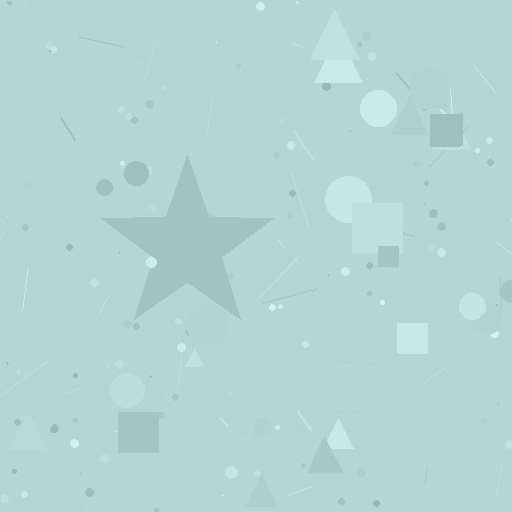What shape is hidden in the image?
A star is hidden in the image.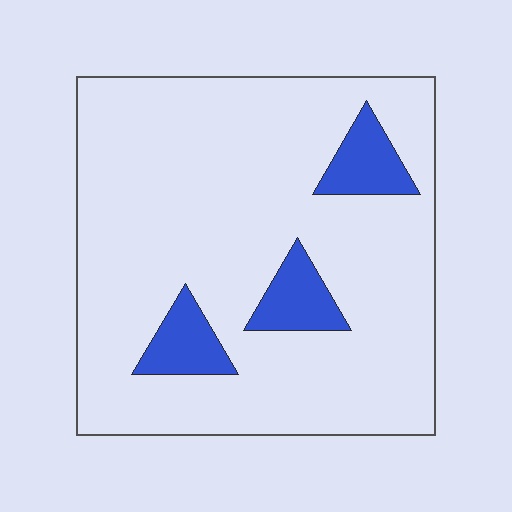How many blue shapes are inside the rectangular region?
3.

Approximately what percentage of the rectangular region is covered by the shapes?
Approximately 10%.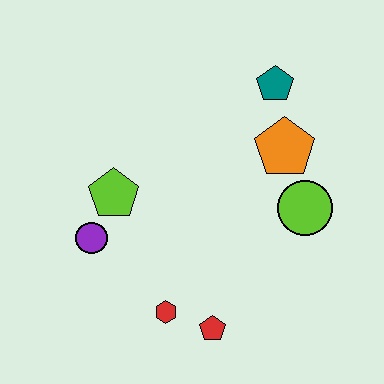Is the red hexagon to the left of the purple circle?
No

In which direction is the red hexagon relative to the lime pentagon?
The red hexagon is below the lime pentagon.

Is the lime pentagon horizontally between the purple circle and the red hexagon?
Yes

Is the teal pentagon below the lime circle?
No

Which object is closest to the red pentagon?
The red hexagon is closest to the red pentagon.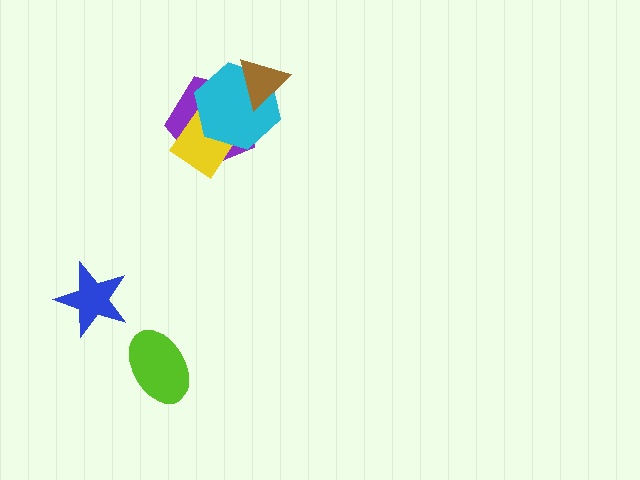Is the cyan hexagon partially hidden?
Yes, it is partially covered by another shape.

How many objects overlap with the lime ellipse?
0 objects overlap with the lime ellipse.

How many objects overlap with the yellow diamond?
2 objects overlap with the yellow diamond.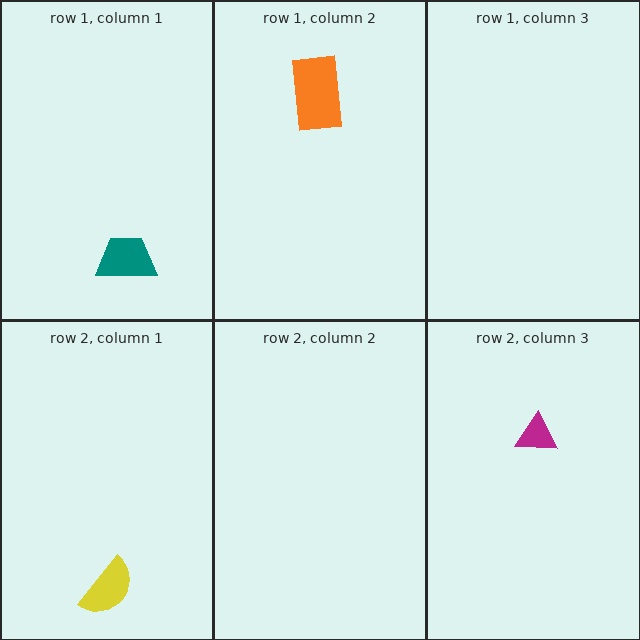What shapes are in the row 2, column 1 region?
The yellow semicircle.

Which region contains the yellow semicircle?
The row 2, column 1 region.